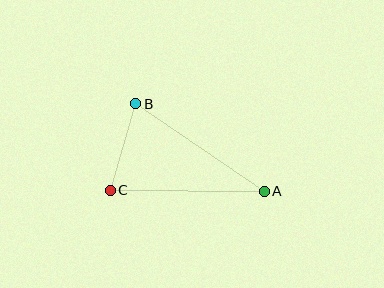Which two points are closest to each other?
Points B and C are closest to each other.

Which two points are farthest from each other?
Points A and B are farthest from each other.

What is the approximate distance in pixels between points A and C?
The distance between A and C is approximately 154 pixels.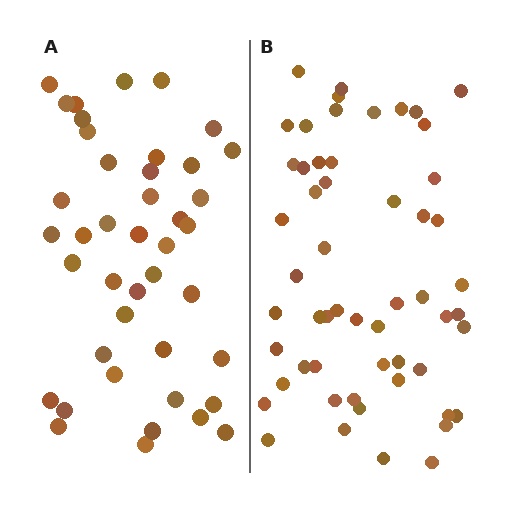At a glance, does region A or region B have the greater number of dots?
Region B (the right region) has more dots.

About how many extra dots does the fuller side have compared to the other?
Region B has approximately 15 more dots than region A.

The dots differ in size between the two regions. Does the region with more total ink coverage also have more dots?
No. Region A has more total ink coverage because its dots are larger, but region B actually contains more individual dots. Total area can be misleading — the number of items is what matters here.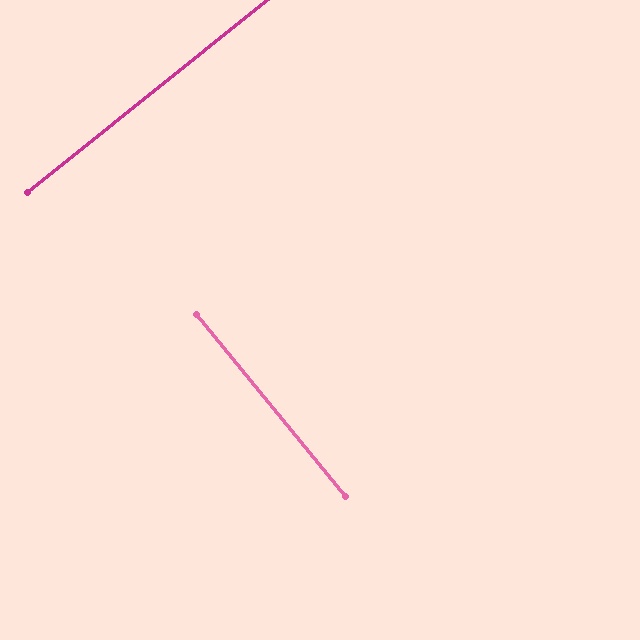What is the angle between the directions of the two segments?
Approximately 90 degrees.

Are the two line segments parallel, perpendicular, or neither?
Perpendicular — they meet at approximately 90°.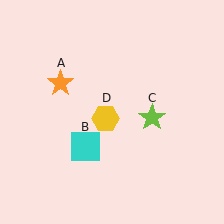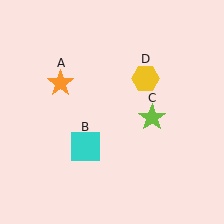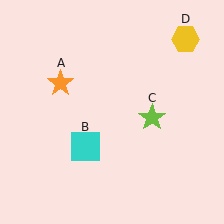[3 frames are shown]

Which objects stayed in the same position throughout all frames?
Orange star (object A) and cyan square (object B) and lime star (object C) remained stationary.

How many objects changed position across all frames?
1 object changed position: yellow hexagon (object D).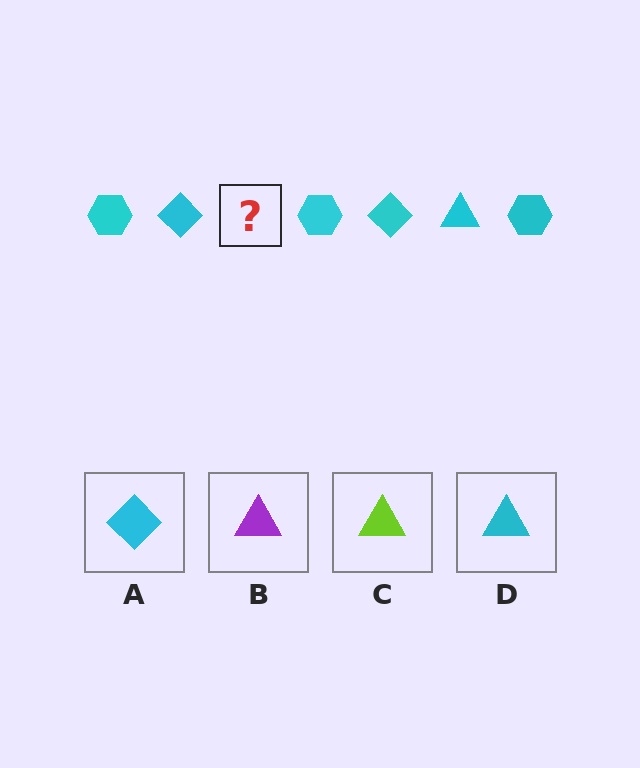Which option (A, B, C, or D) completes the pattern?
D.